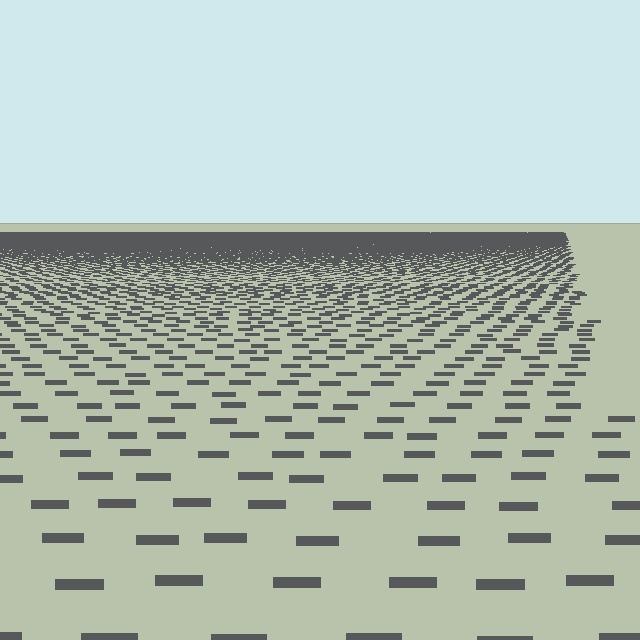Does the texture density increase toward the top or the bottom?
Density increases toward the top.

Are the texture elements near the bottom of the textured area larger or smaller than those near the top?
Larger. Near the bottom, elements are closer to the viewer and appear at a bigger on-screen size.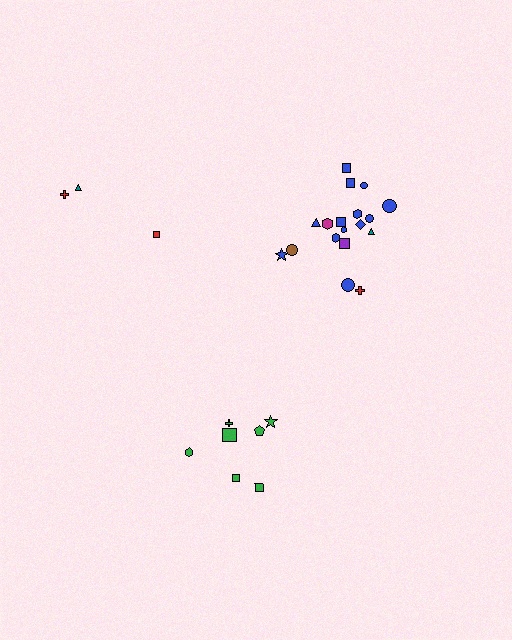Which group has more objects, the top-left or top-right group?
The top-right group.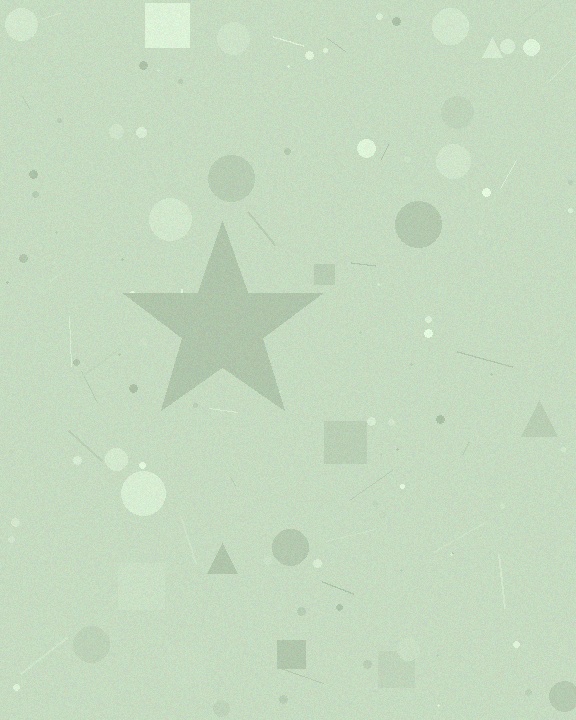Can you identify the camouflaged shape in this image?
The camouflaged shape is a star.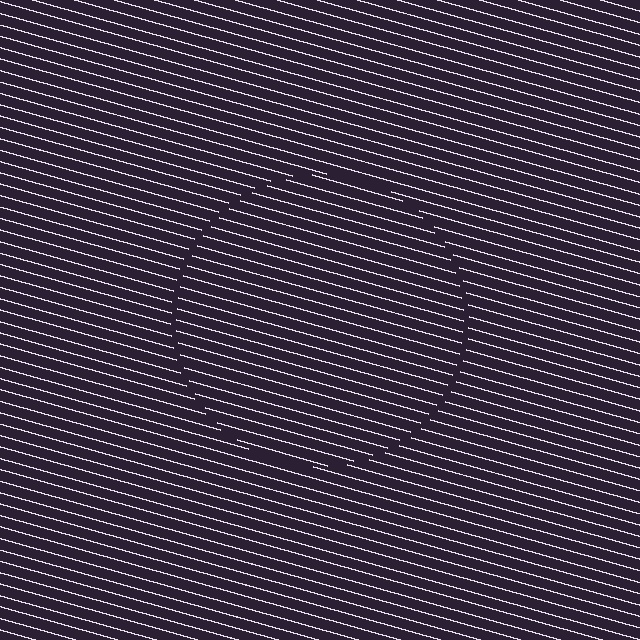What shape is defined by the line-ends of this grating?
An illusory circle. The interior of the shape contains the same grating, shifted by half a period — the contour is defined by the phase discontinuity where line-ends from the inner and outer gratings abut.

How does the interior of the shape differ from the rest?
The interior of the shape contains the same grating, shifted by half a period — the contour is defined by the phase discontinuity where line-ends from the inner and outer gratings abut.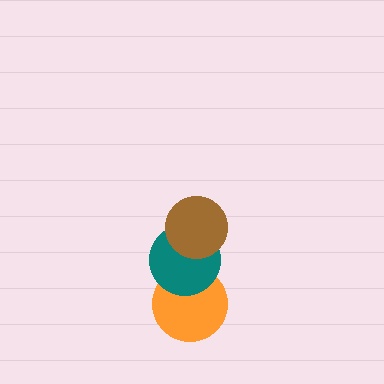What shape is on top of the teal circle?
The brown circle is on top of the teal circle.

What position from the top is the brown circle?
The brown circle is 1st from the top.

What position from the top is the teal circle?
The teal circle is 2nd from the top.